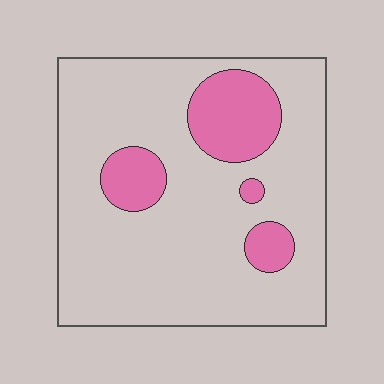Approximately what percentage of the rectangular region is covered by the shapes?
Approximately 20%.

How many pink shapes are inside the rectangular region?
4.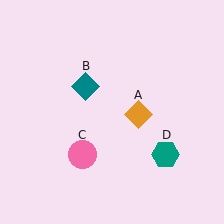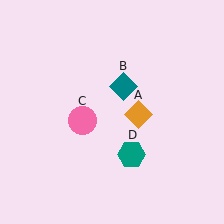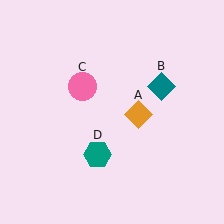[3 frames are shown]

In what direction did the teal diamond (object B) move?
The teal diamond (object B) moved right.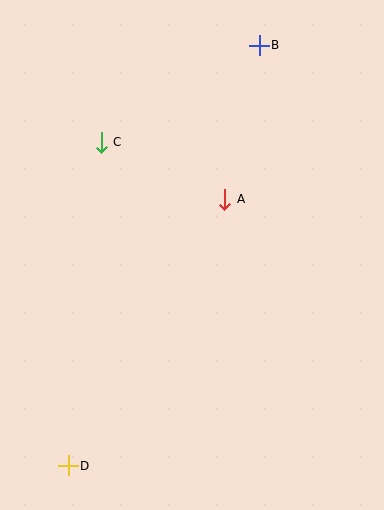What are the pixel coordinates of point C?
Point C is at (101, 142).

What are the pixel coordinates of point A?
Point A is at (225, 199).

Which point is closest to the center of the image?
Point A at (225, 199) is closest to the center.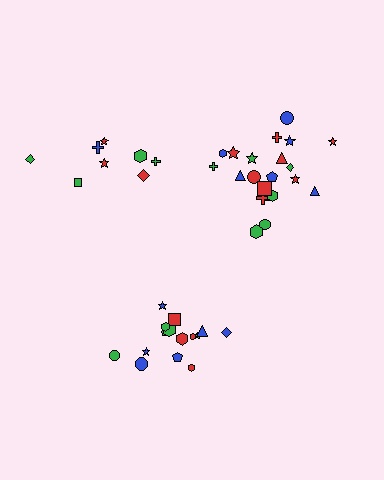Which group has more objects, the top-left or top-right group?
The top-right group.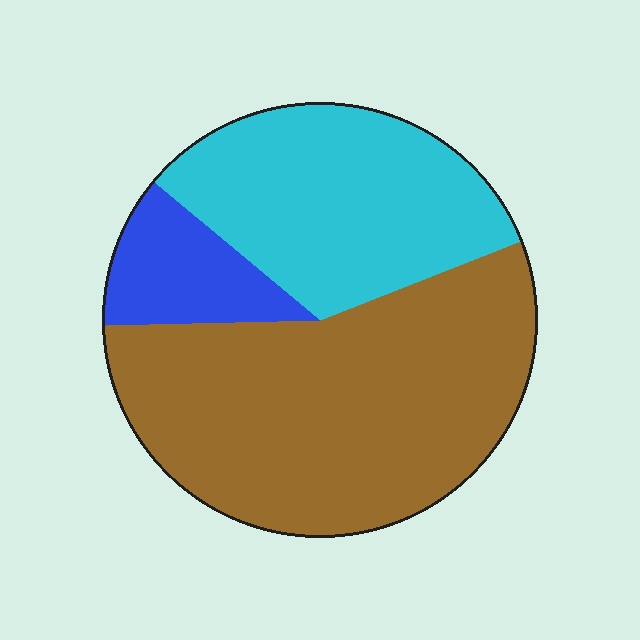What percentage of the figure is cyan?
Cyan covers 33% of the figure.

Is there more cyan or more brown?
Brown.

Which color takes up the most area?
Brown, at roughly 55%.